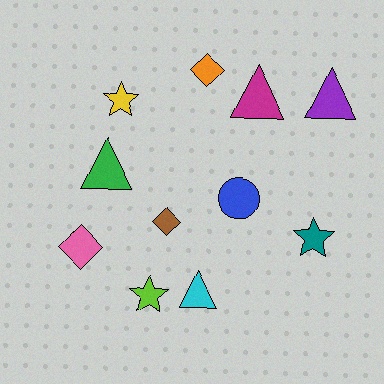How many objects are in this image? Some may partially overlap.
There are 11 objects.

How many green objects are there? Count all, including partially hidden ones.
There is 1 green object.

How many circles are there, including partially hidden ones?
There is 1 circle.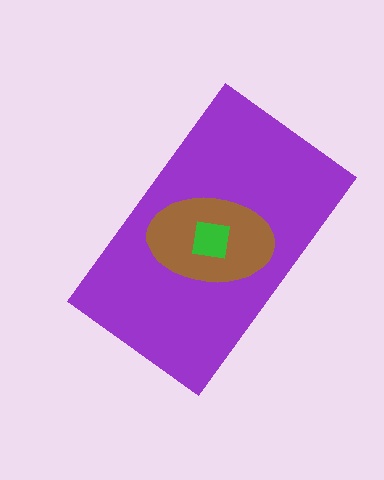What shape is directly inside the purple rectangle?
The brown ellipse.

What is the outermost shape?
The purple rectangle.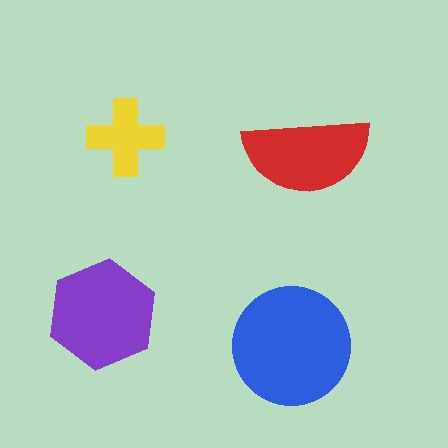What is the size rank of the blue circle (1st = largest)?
1st.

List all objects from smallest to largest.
The yellow cross, the red semicircle, the purple hexagon, the blue circle.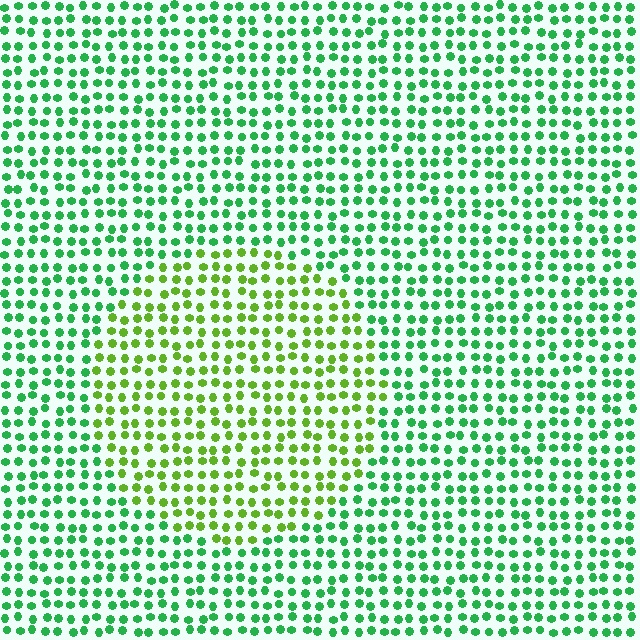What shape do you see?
I see a circle.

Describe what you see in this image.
The image is filled with small green elements in a uniform arrangement. A circle-shaped region is visible where the elements are tinted to a slightly different hue, forming a subtle color boundary.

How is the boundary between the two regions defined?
The boundary is defined purely by a slight shift in hue (about 40 degrees). Spacing, size, and orientation are identical on both sides.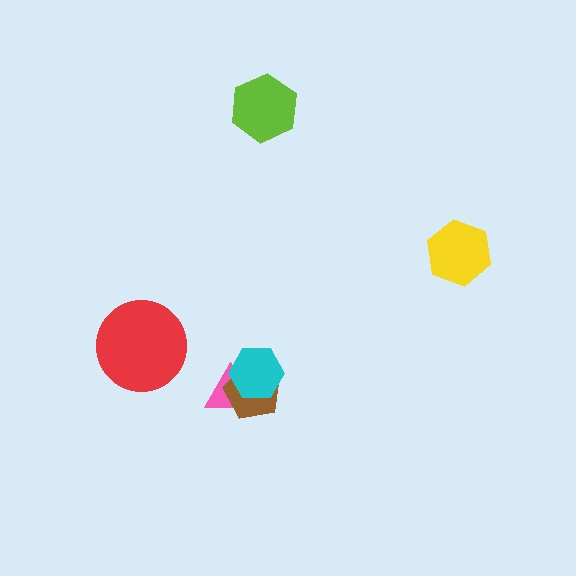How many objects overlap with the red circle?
0 objects overlap with the red circle.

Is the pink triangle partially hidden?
Yes, it is partially covered by another shape.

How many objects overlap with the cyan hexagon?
2 objects overlap with the cyan hexagon.